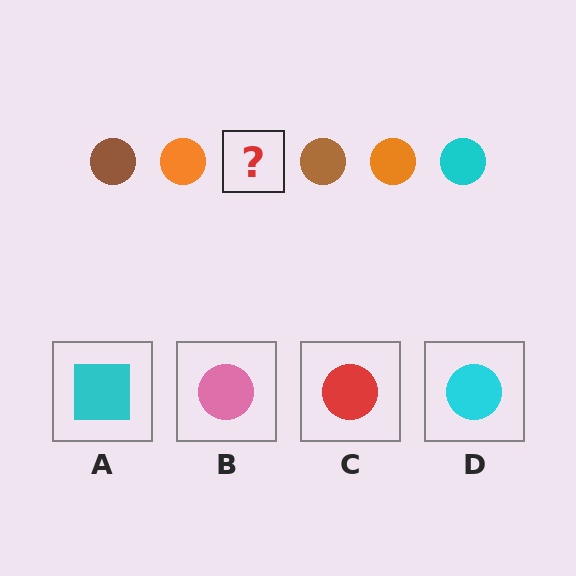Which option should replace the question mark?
Option D.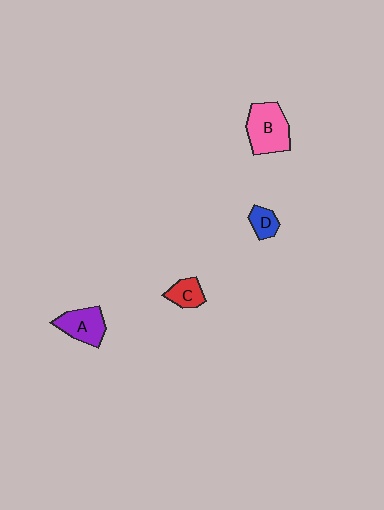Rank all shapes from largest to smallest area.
From largest to smallest: B (pink), A (purple), C (red), D (blue).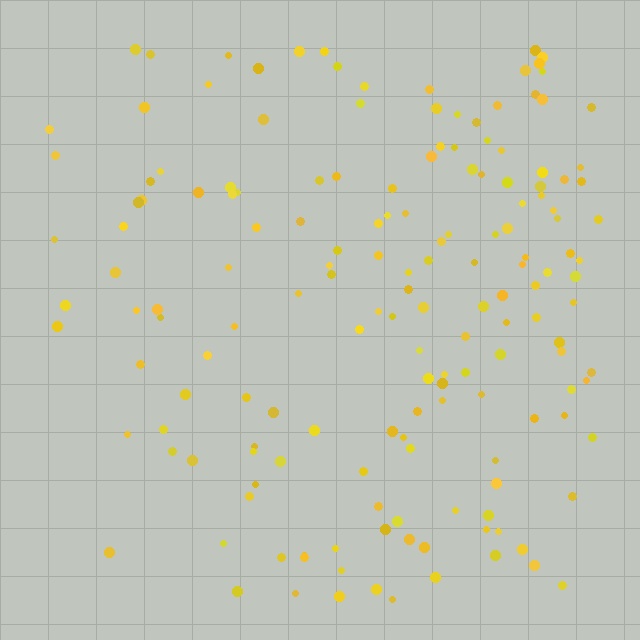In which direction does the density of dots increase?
From left to right, with the right side densest.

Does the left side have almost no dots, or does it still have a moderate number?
Still a moderate number, just noticeably fewer than the right.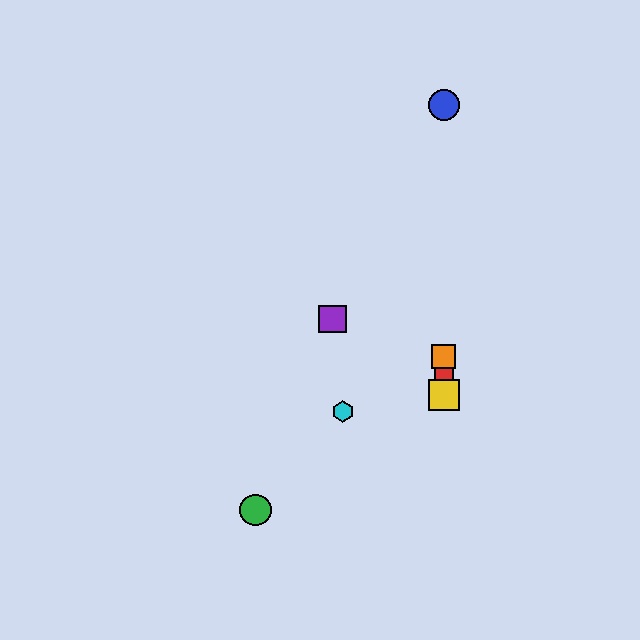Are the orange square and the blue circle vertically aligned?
Yes, both are at x≈444.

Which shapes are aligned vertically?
The red hexagon, the blue circle, the yellow square, the orange square are aligned vertically.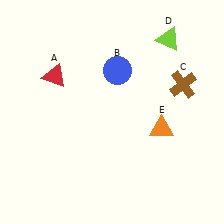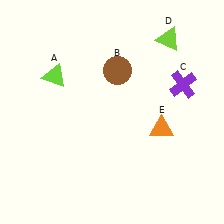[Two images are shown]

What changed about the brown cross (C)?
In Image 1, C is brown. In Image 2, it changed to purple.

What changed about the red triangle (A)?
In Image 1, A is red. In Image 2, it changed to lime.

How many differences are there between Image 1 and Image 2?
There are 3 differences between the two images.